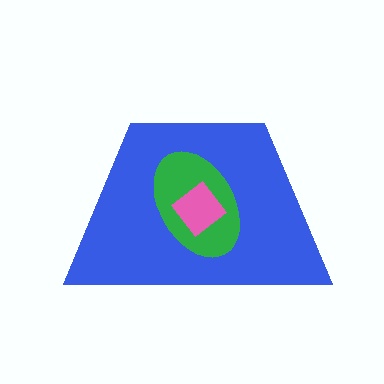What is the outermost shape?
The blue trapezoid.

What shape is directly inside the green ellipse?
The pink diamond.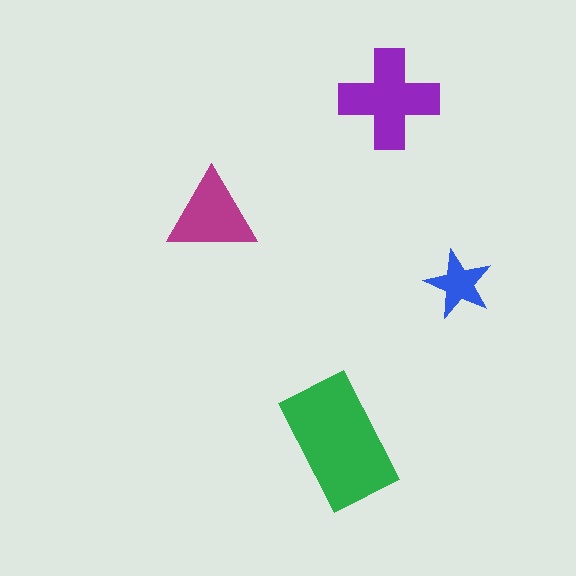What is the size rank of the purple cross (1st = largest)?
2nd.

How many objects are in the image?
There are 4 objects in the image.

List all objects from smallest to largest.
The blue star, the magenta triangle, the purple cross, the green rectangle.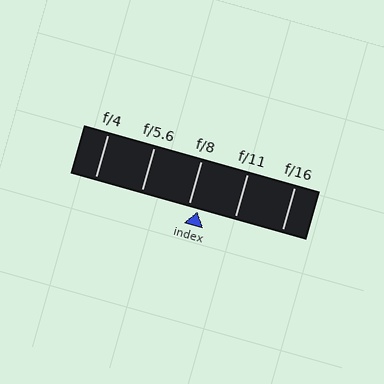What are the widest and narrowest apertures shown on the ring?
The widest aperture shown is f/4 and the narrowest is f/16.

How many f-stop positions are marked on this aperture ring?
There are 5 f-stop positions marked.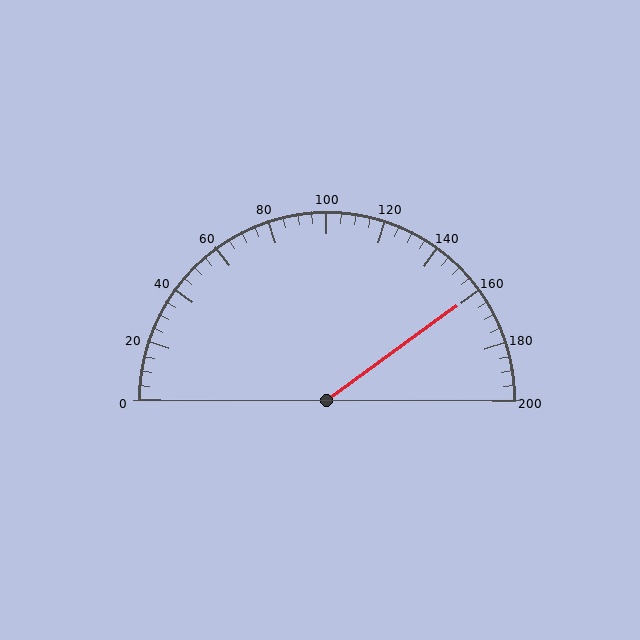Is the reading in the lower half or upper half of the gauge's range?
The reading is in the upper half of the range (0 to 200).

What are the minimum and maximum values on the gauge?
The gauge ranges from 0 to 200.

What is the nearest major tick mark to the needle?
The nearest major tick mark is 160.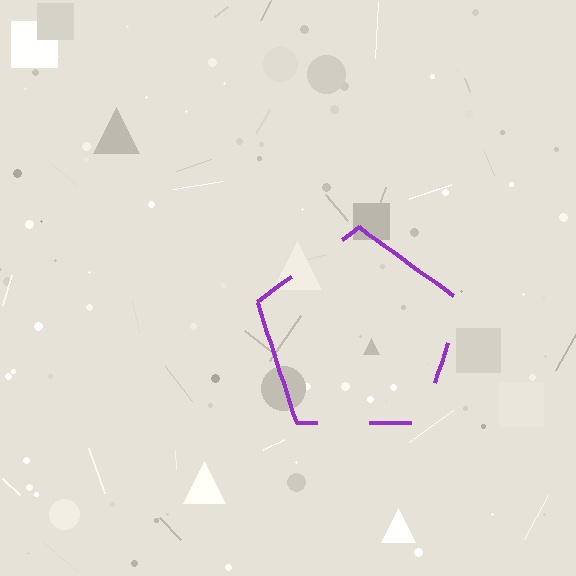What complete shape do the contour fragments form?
The contour fragments form a pentagon.